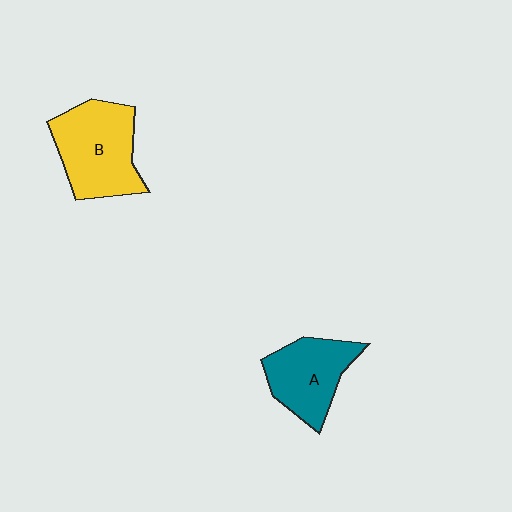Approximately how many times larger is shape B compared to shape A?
Approximately 1.3 times.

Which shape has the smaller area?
Shape A (teal).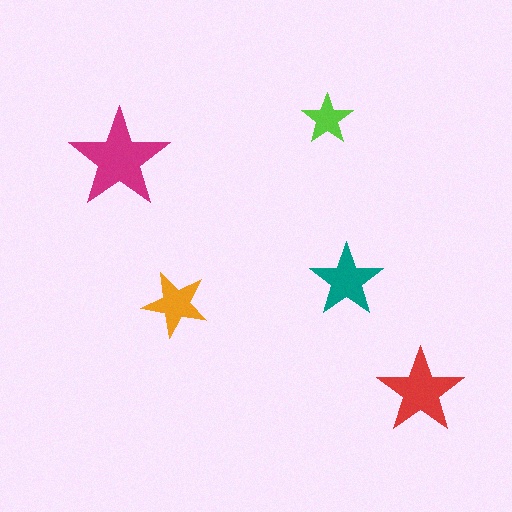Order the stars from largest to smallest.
the magenta one, the red one, the teal one, the orange one, the lime one.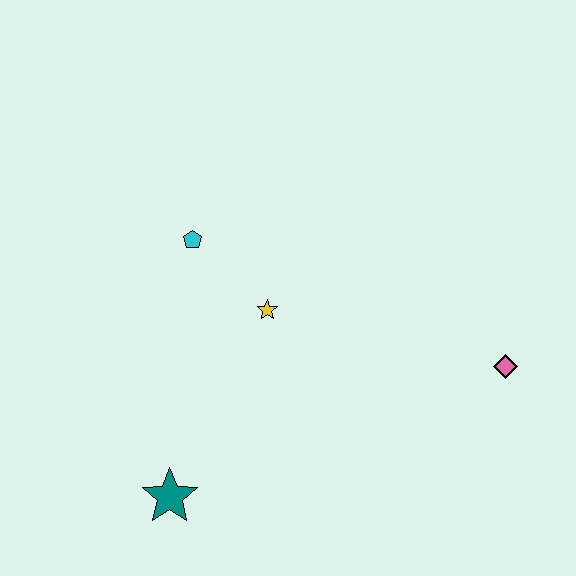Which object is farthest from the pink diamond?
The teal star is farthest from the pink diamond.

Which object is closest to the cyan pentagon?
The yellow star is closest to the cyan pentagon.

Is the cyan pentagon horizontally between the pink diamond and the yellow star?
No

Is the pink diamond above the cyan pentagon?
No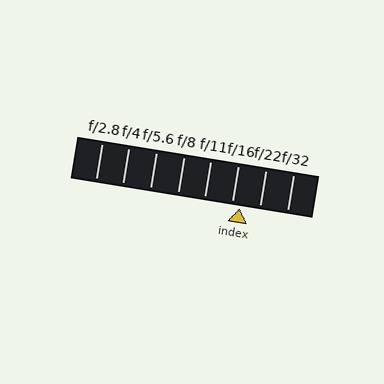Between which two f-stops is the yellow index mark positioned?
The index mark is between f/16 and f/22.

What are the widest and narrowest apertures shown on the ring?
The widest aperture shown is f/2.8 and the narrowest is f/32.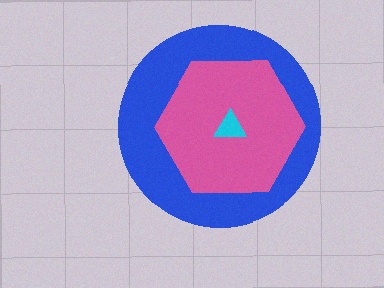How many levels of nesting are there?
3.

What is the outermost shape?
The blue circle.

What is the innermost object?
The cyan triangle.